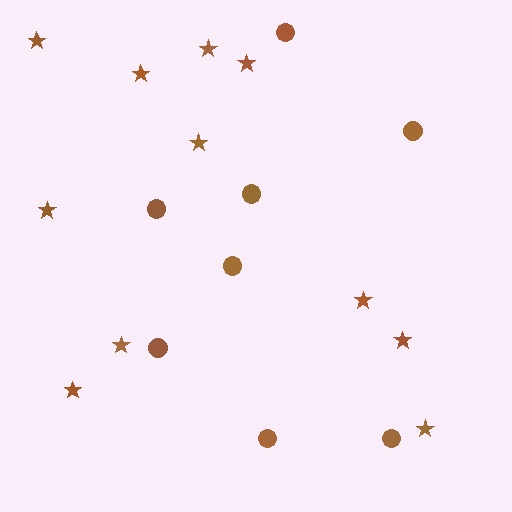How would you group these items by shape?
There are 2 groups: one group of stars (11) and one group of circles (8).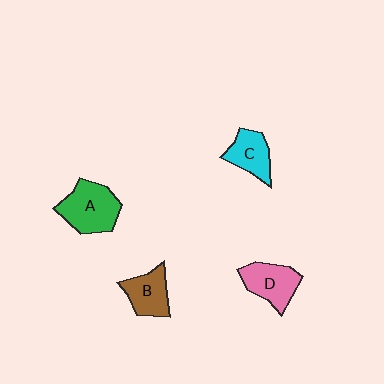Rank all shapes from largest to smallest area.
From largest to smallest: A (green), D (pink), B (brown), C (cyan).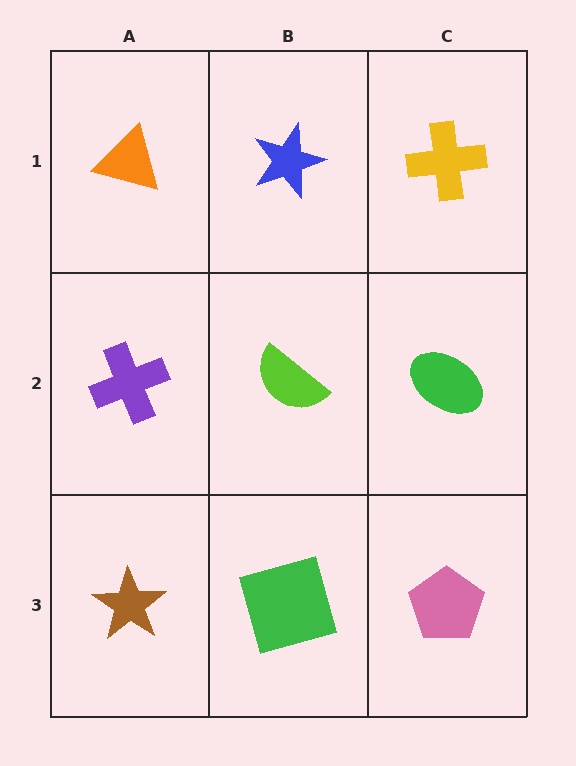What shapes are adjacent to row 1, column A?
A purple cross (row 2, column A), a blue star (row 1, column B).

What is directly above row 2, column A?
An orange triangle.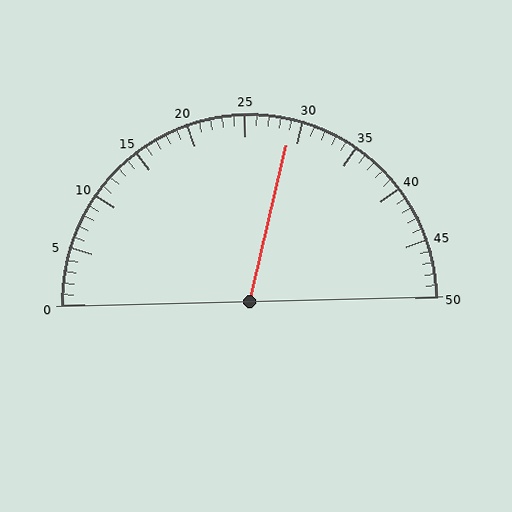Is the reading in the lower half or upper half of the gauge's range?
The reading is in the upper half of the range (0 to 50).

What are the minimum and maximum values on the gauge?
The gauge ranges from 0 to 50.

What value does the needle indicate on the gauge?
The needle indicates approximately 29.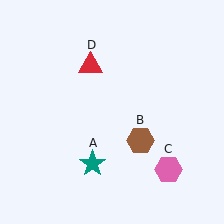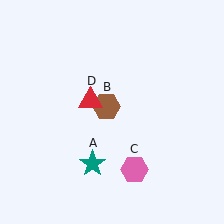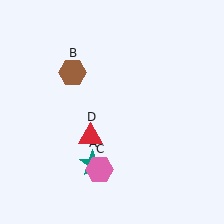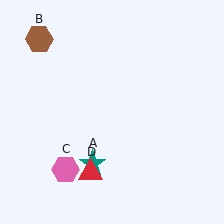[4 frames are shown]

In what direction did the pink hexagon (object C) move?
The pink hexagon (object C) moved left.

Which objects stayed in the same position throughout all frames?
Teal star (object A) remained stationary.